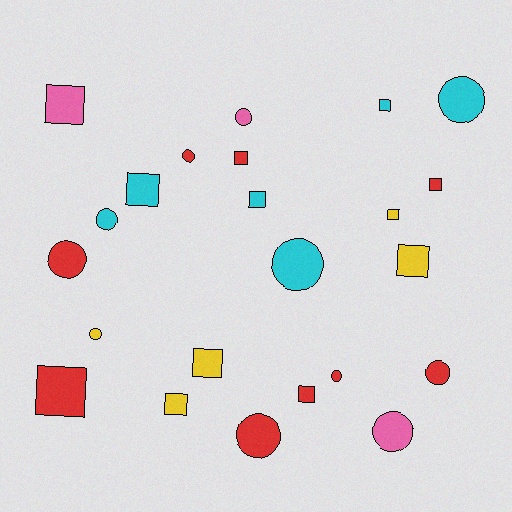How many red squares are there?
There are 4 red squares.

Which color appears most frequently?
Red, with 9 objects.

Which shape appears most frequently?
Square, with 12 objects.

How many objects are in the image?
There are 23 objects.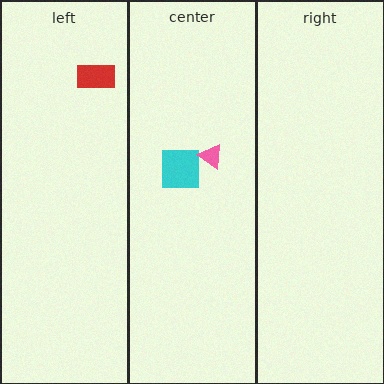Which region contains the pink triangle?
The center region.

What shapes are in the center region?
The cyan square, the pink triangle.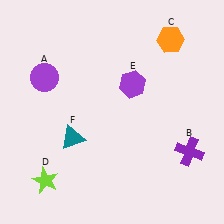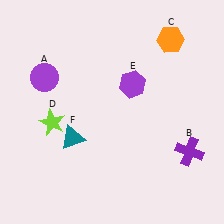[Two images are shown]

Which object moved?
The lime star (D) moved up.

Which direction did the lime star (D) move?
The lime star (D) moved up.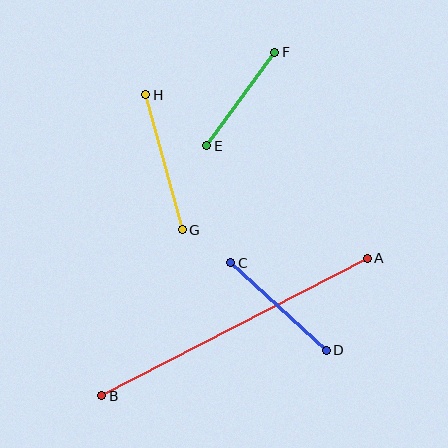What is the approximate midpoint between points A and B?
The midpoint is at approximately (235, 327) pixels.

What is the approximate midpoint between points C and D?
The midpoint is at approximately (278, 306) pixels.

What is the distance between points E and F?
The distance is approximately 116 pixels.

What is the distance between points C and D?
The distance is approximately 129 pixels.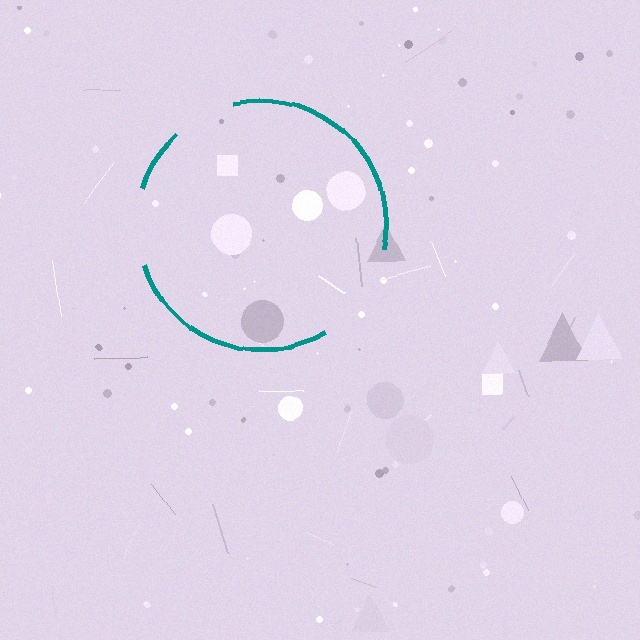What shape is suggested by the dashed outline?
The dashed outline suggests a circle.